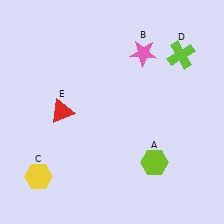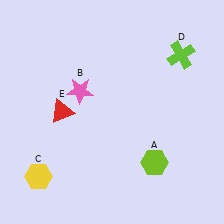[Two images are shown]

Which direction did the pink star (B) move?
The pink star (B) moved left.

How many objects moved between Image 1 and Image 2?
1 object moved between the two images.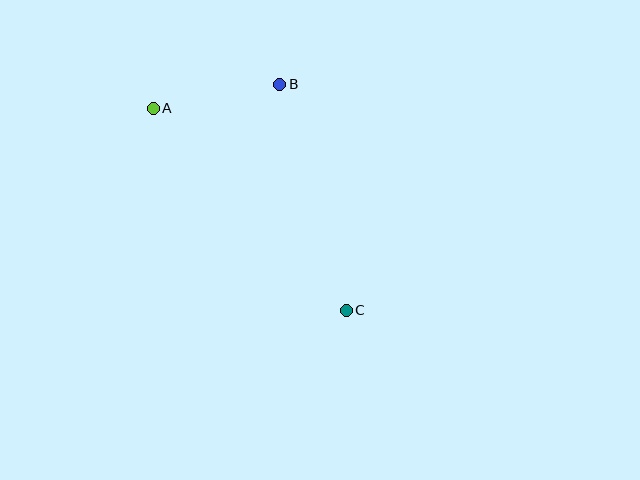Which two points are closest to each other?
Points A and B are closest to each other.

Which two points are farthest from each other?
Points A and C are farthest from each other.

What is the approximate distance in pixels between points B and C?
The distance between B and C is approximately 236 pixels.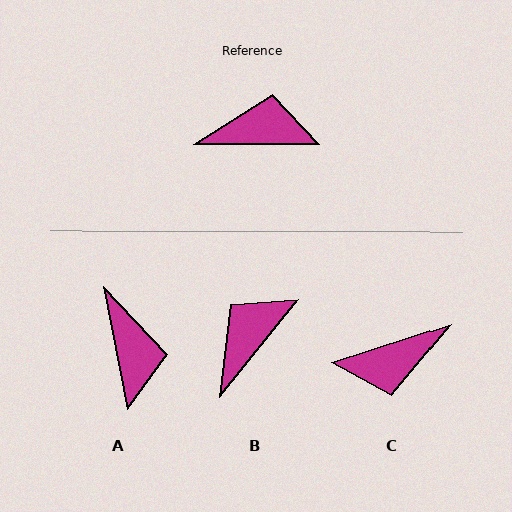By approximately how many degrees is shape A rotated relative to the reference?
Approximately 79 degrees clockwise.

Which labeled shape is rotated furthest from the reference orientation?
C, about 162 degrees away.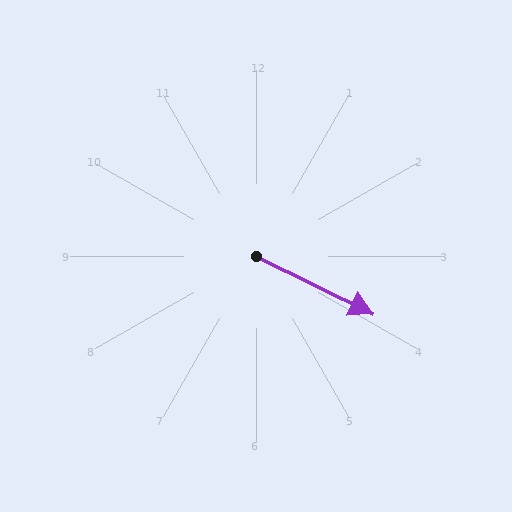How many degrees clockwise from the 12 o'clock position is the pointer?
Approximately 116 degrees.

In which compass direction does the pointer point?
Southeast.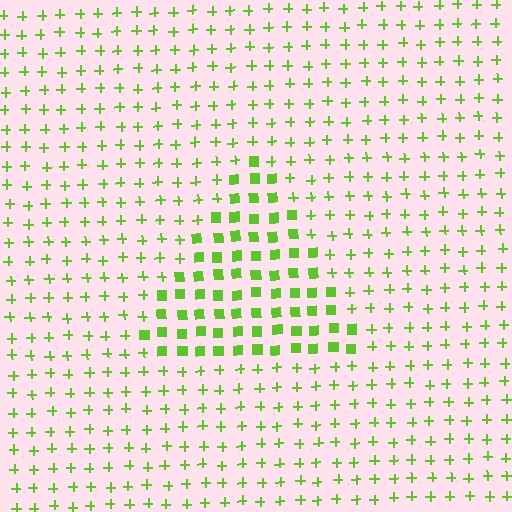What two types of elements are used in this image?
The image uses squares inside the triangle region and plus signs outside it.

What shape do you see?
I see a triangle.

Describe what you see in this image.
The image is filled with small lime elements arranged in a uniform grid. A triangle-shaped region contains squares, while the surrounding area contains plus signs. The boundary is defined purely by the change in element shape.